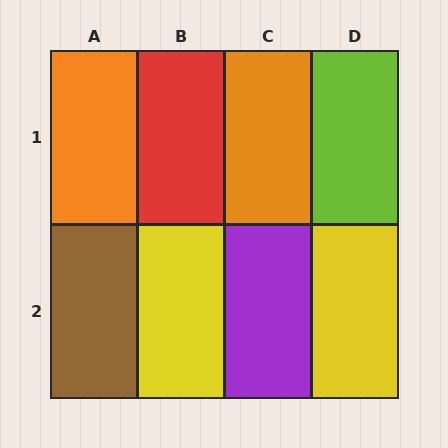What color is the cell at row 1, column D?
Lime.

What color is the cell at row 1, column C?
Orange.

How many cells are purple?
1 cell is purple.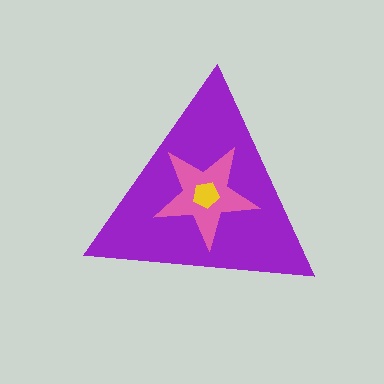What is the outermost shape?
The purple triangle.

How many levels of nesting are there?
3.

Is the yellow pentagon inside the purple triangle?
Yes.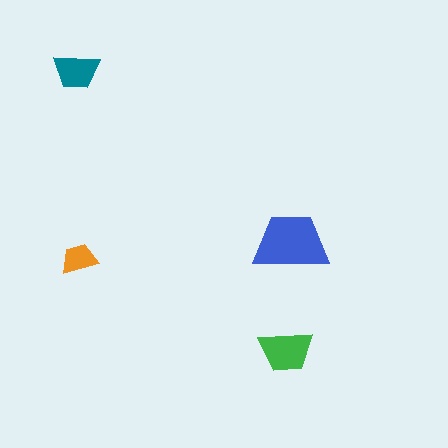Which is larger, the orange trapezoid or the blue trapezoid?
The blue one.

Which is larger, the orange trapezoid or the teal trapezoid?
The teal one.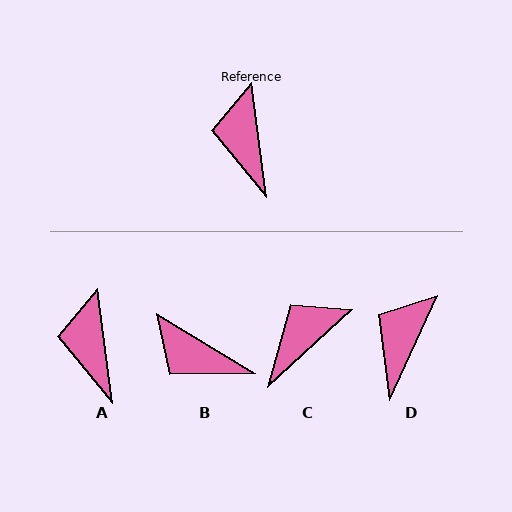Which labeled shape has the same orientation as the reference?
A.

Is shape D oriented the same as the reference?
No, it is off by about 32 degrees.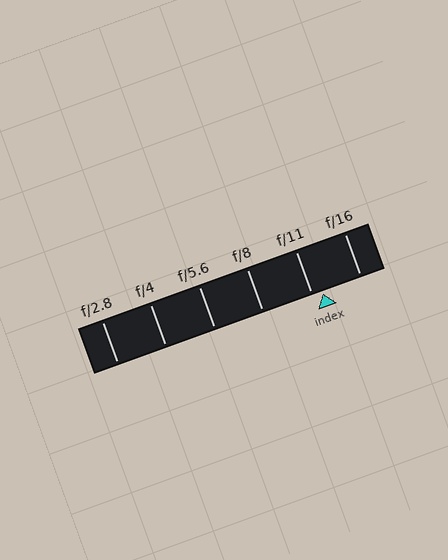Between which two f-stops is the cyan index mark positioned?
The index mark is between f/11 and f/16.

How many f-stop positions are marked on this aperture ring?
There are 6 f-stop positions marked.